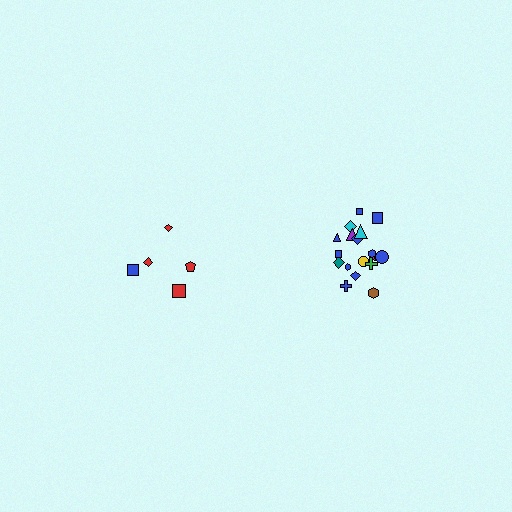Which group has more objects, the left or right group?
The right group.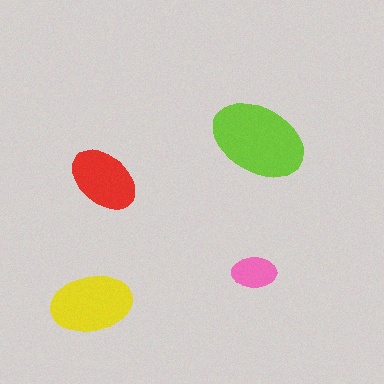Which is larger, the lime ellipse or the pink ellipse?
The lime one.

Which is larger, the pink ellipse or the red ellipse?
The red one.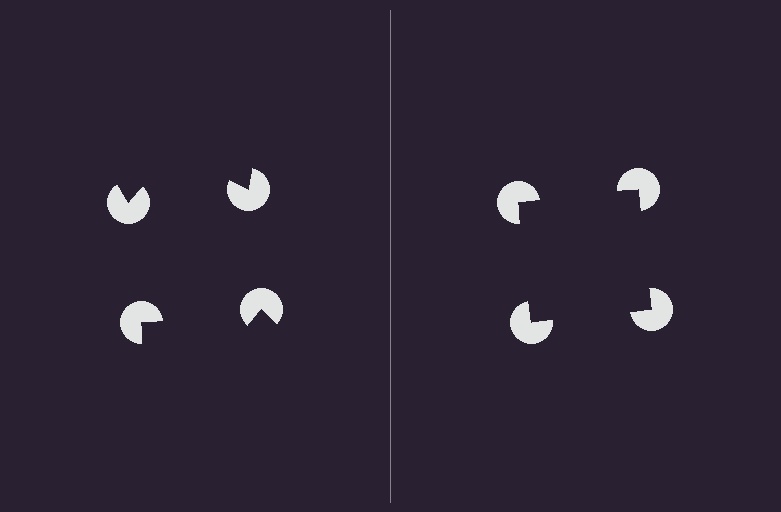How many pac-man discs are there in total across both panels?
8 — 4 on each side.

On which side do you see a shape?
An illusory square appears on the right side. On the left side the wedge cuts are rotated, so no coherent shape forms.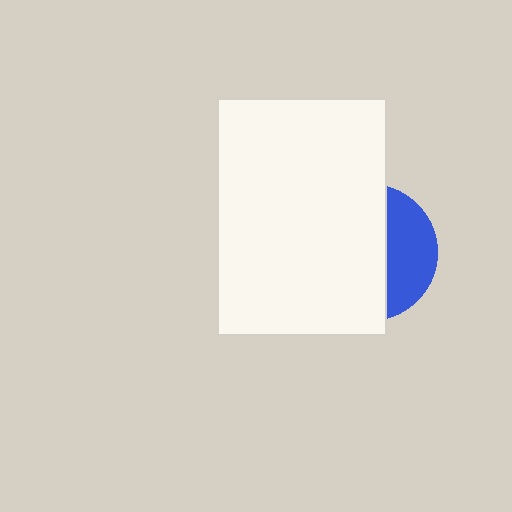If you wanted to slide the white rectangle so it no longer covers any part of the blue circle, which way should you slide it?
Slide it left — that is the most direct way to separate the two shapes.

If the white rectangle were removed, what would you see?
You would see the complete blue circle.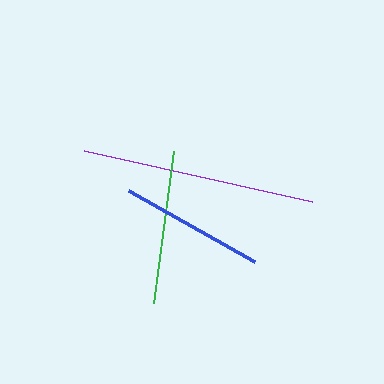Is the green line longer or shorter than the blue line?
The green line is longer than the blue line.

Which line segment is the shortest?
The blue line is the shortest at approximately 144 pixels.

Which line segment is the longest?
The purple line is the longest at approximately 234 pixels.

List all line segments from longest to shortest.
From longest to shortest: purple, green, blue.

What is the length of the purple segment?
The purple segment is approximately 234 pixels long.